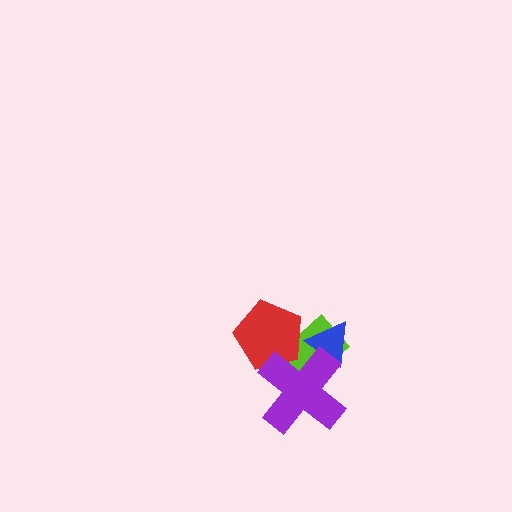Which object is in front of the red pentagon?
The purple cross is in front of the red pentagon.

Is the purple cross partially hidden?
No, no other shape covers it.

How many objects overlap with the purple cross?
3 objects overlap with the purple cross.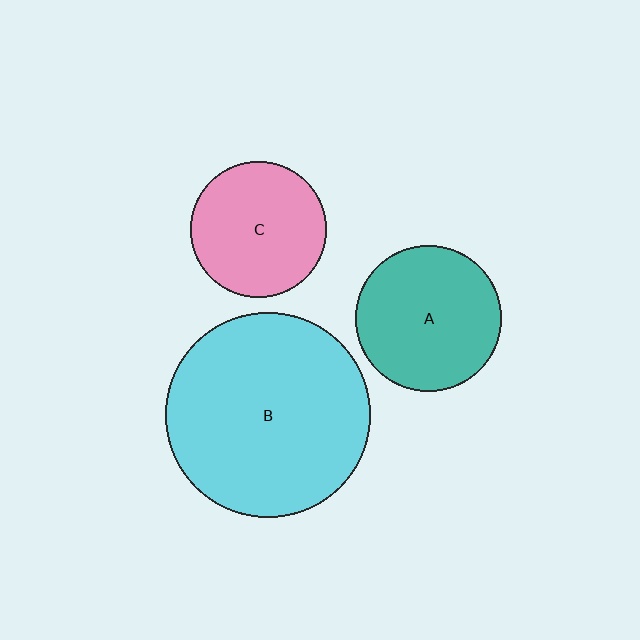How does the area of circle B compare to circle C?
Approximately 2.3 times.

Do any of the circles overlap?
No, none of the circles overlap.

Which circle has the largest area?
Circle B (cyan).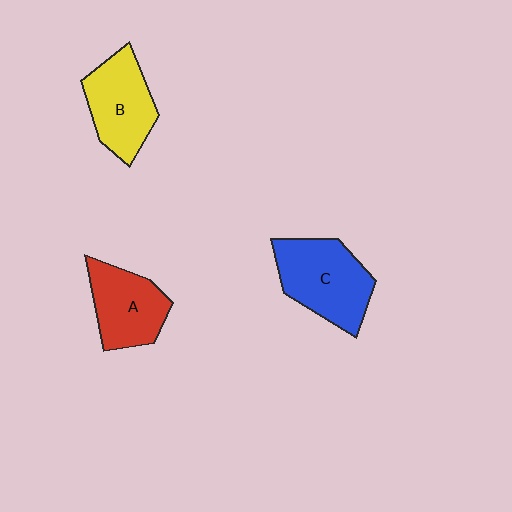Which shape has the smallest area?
Shape A (red).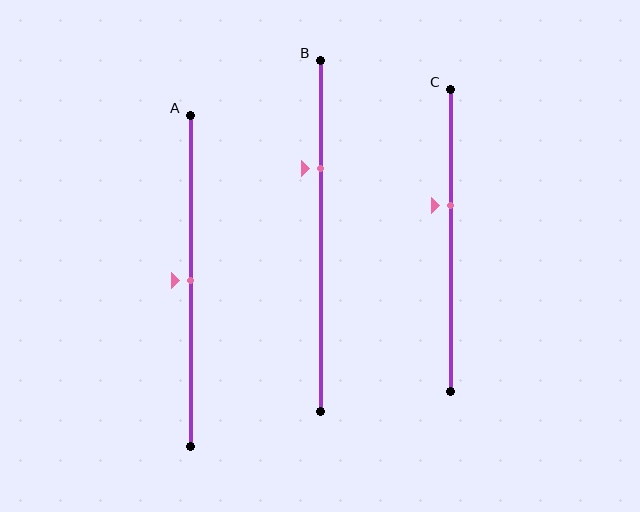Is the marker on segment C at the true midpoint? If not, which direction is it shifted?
No, the marker on segment C is shifted upward by about 12% of the segment length.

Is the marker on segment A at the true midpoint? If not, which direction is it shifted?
Yes, the marker on segment A is at the true midpoint.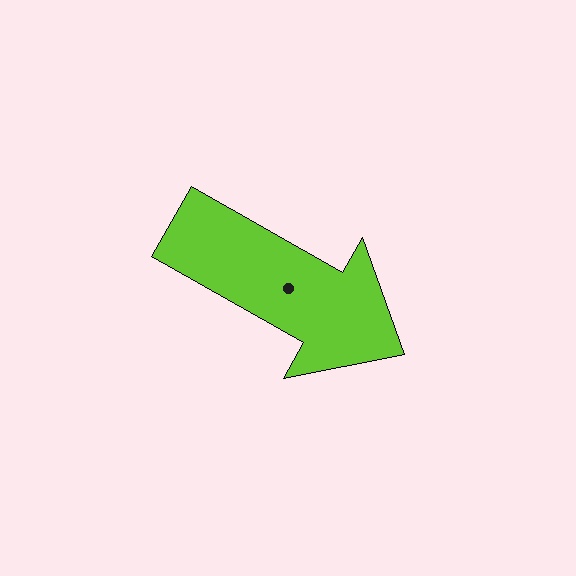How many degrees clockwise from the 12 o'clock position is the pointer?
Approximately 120 degrees.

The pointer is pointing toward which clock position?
Roughly 4 o'clock.